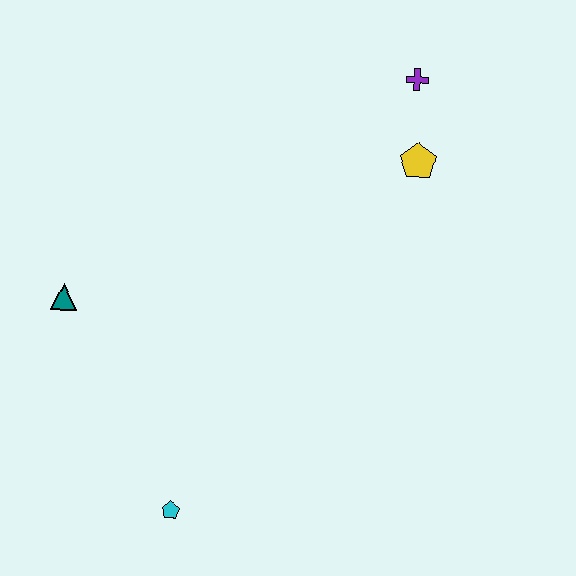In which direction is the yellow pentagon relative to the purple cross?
The yellow pentagon is below the purple cross.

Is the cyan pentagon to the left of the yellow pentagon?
Yes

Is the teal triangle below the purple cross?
Yes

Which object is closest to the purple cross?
The yellow pentagon is closest to the purple cross.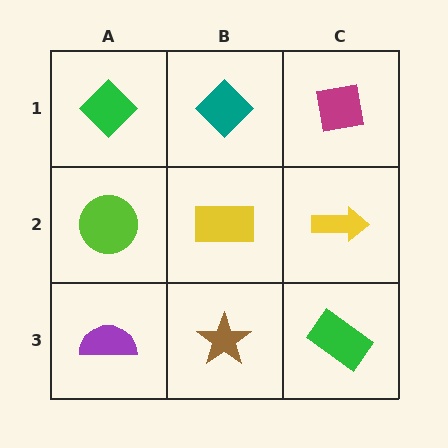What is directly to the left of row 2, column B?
A lime circle.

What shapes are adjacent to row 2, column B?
A teal diamond (row 1, column B), a brown star (row 3, column B), a lime circle (row 2, column A), a yellow arrow (row 2, column C).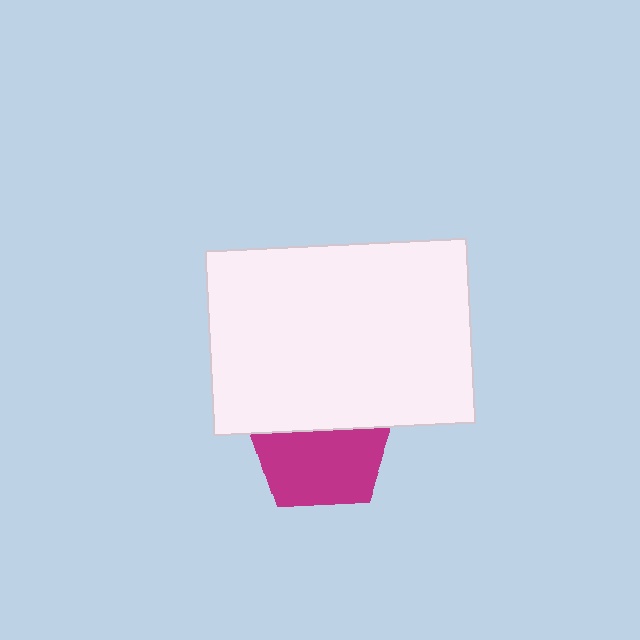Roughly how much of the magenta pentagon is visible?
About half of it is visible (roughly 58%).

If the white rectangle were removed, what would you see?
You would see the complete magenta pentagon.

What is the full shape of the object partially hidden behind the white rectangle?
The partially hidden object is a magenta pentagon.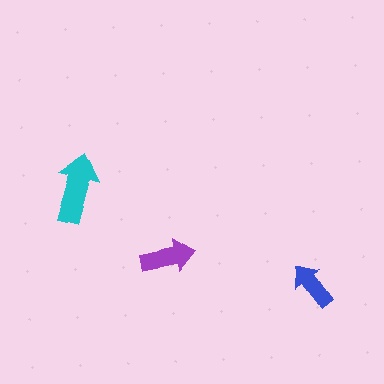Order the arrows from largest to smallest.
the cyan one, the purple one, the blue one.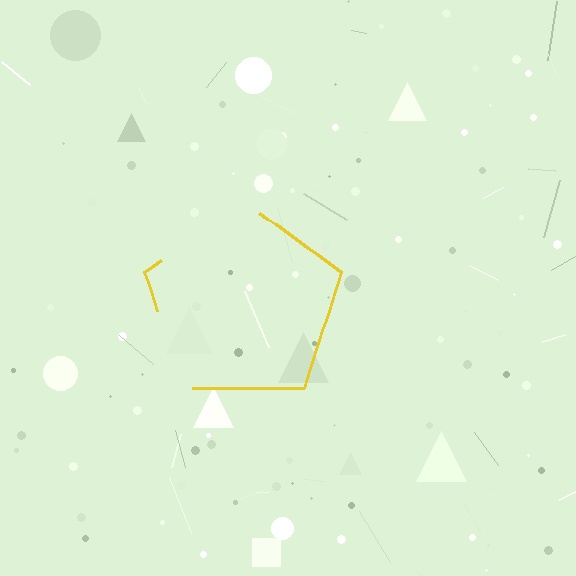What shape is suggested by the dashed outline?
The dashed outline suggests a pentagon.